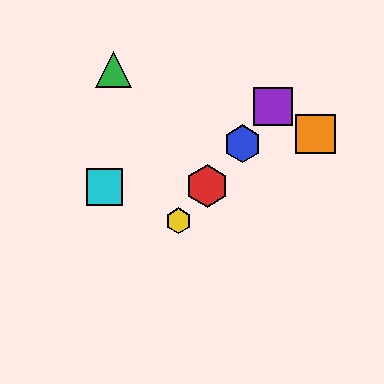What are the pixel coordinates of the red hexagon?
The red hexagon is at (207, 186).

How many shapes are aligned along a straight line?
4 shapes (the red hexagon, the blue hexagon, the yellow hexagon, the purple square) are aligned along a straight line.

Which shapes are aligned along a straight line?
The red hexagon, the blue hexagon, the yellow hexagon, the purple square are aligned along a straight line.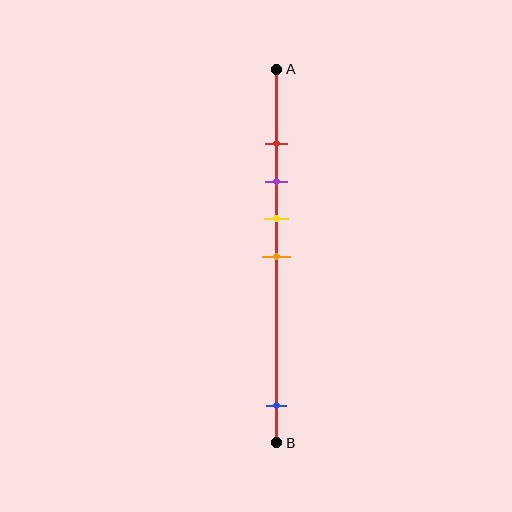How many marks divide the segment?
There are 5 marks dividing the segment.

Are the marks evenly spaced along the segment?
No, the marks are not evenly spaced.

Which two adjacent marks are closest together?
The red and purple marks are the closest adjacent pair.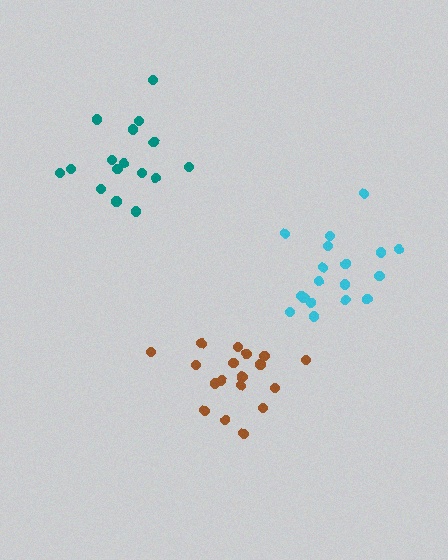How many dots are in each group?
Group 1: 18 dots, Group 2: 16 dots, Group 3: 18 dots (52 total).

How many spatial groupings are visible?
There are 3 spatial groupings.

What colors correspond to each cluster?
The clusters are colored: brown, teal, cyan.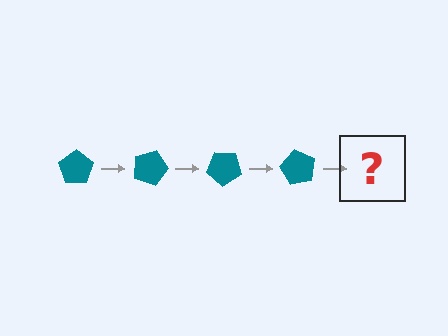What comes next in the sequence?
The next element should be a teal pentagon rotated 80 degrees.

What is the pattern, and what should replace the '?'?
The pattern is that the pentagon rotates 20 degrees each step. The '?' should be a teal pentagon rotated 80 degrees.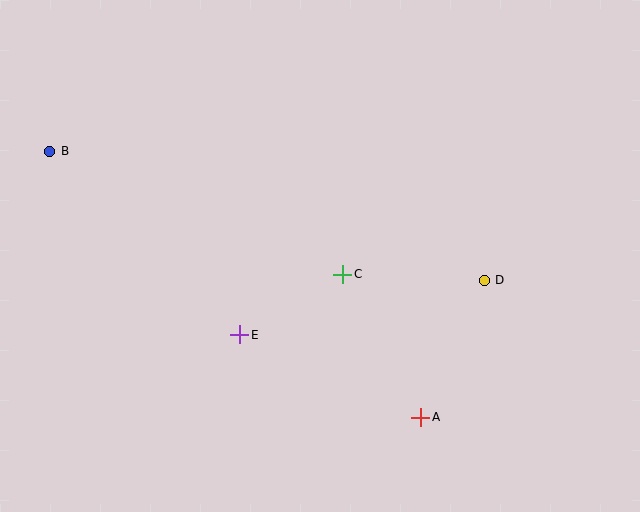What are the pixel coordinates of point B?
Point B is at (50, 151).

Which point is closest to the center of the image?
Point C at (343, 274) is closest to the center.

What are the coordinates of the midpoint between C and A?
The midpoint between C and A is at (382, 346).